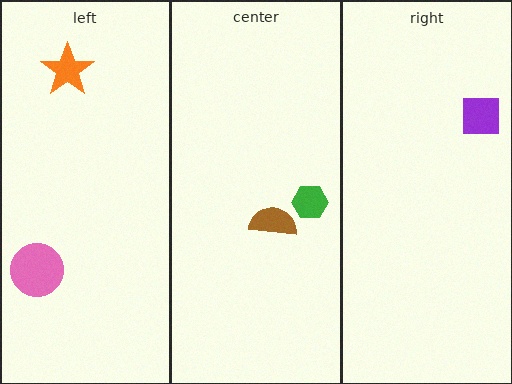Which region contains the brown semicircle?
The center region.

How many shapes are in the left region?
2.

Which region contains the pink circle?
The left region.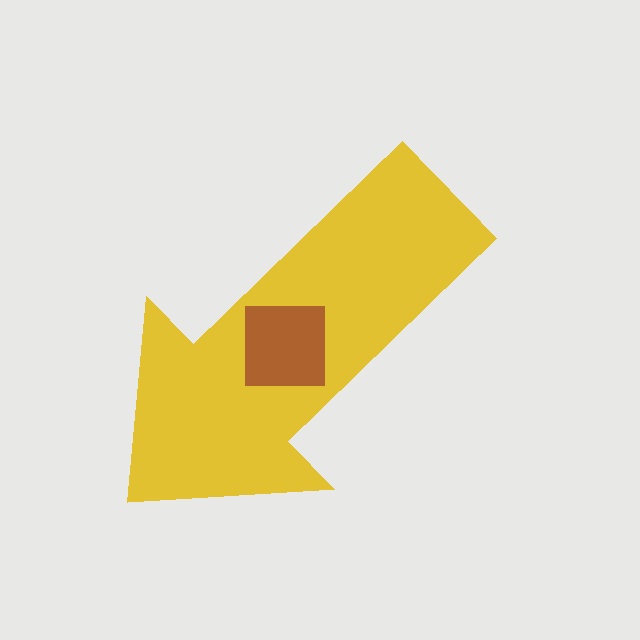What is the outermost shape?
The yellow arrow.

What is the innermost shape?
The brown square.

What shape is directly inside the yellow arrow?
The brown square.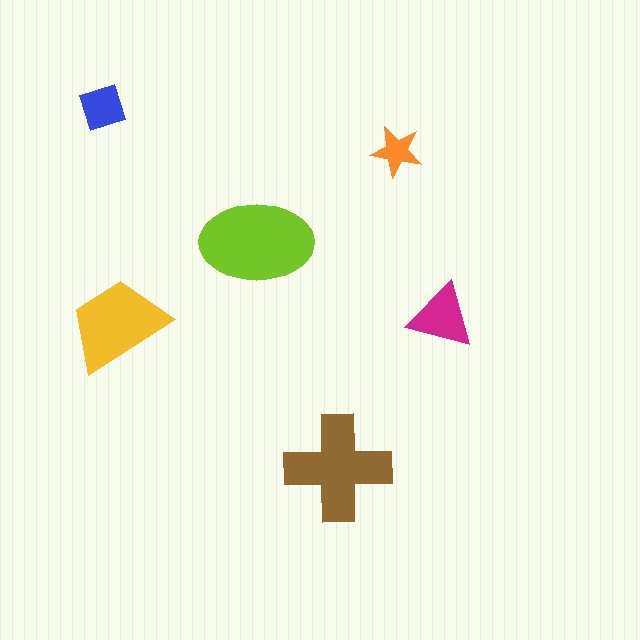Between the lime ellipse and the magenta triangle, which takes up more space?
The lime ellipse.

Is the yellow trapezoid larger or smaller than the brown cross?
Smaller.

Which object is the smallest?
The orange star.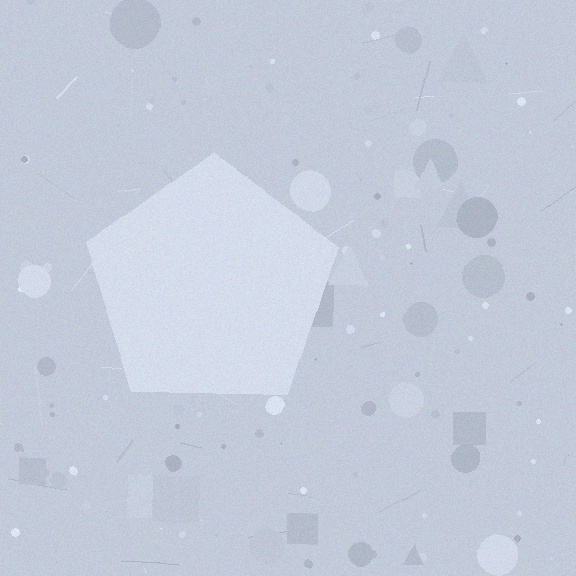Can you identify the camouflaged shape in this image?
The camouflaged shape is a pentagon.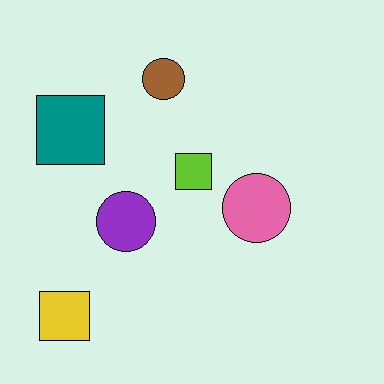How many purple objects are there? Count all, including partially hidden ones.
There is 1 purple object.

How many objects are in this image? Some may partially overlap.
There are 6 objects.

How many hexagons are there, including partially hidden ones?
There are no hexagons.